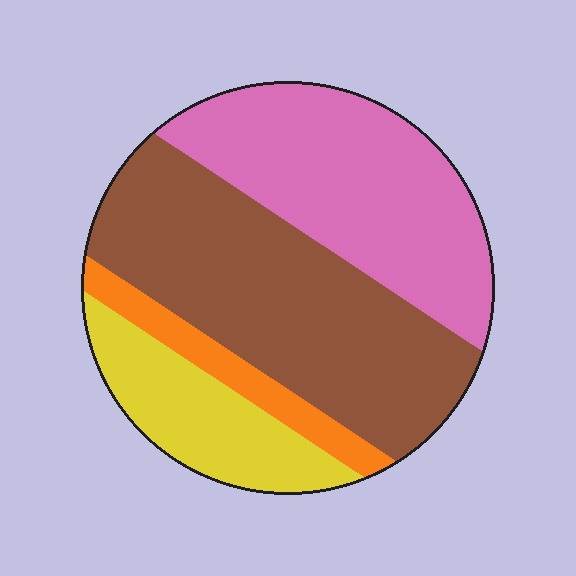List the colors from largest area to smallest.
From largest to smallest: brown, pink, yellow, orange.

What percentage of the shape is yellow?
Yellow covers 16% of the shape.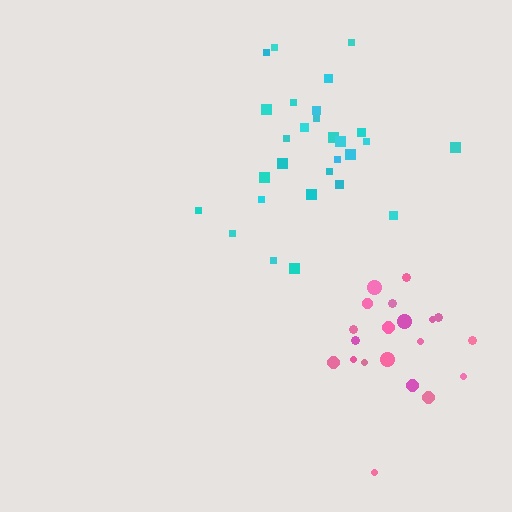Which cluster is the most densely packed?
Cyan.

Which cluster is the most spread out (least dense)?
Pink.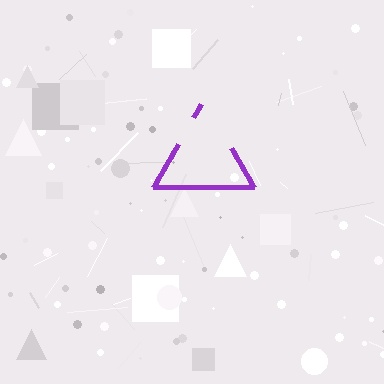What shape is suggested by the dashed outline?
The dashed outline suggests a triangle.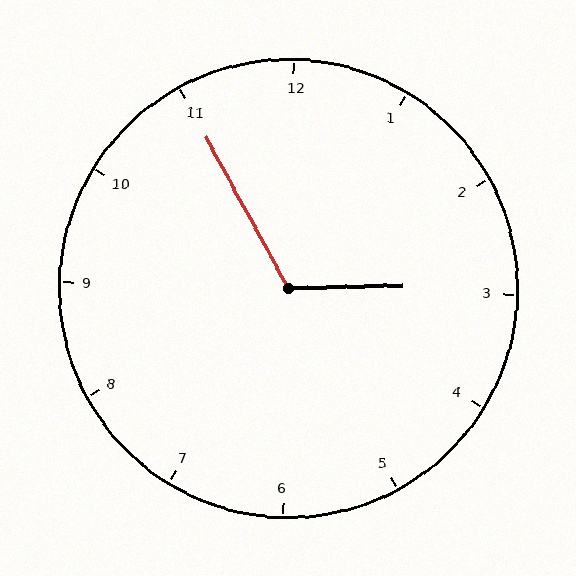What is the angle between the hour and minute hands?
Approximately 118 degrees.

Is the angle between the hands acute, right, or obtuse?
It is obtuse.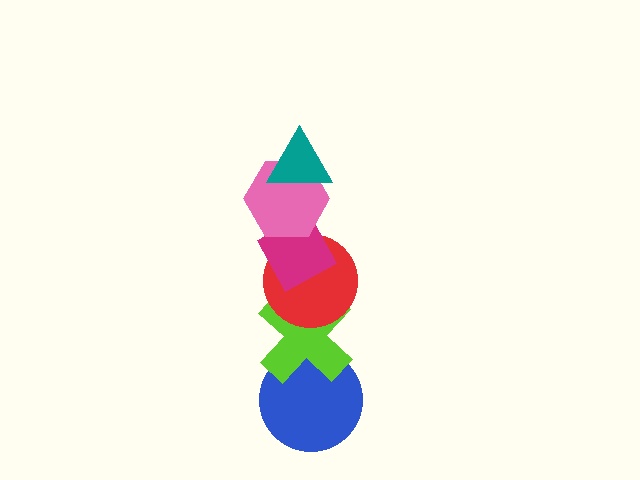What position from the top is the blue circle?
The blue circle is 6th from the top.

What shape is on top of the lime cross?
The red circle is on top of the lime cross.